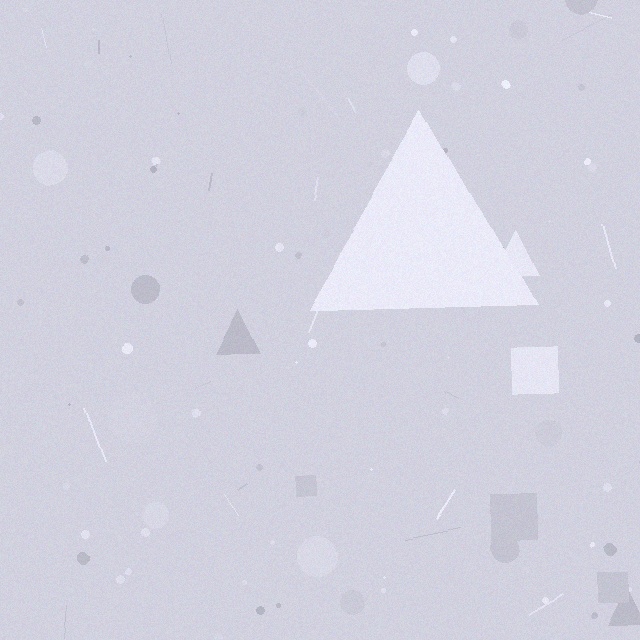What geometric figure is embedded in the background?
A triangle is embedded in the background.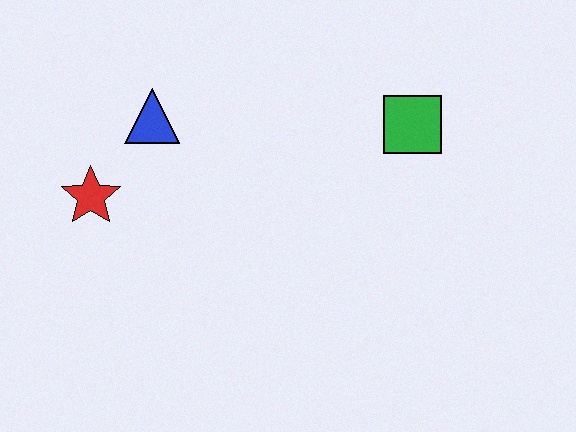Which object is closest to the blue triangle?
The red star is closest to the blue triangle.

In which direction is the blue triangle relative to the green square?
The blue triangle is to the left of the green square.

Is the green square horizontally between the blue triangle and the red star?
No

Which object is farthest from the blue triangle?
The green square is farthest from the blue triangle.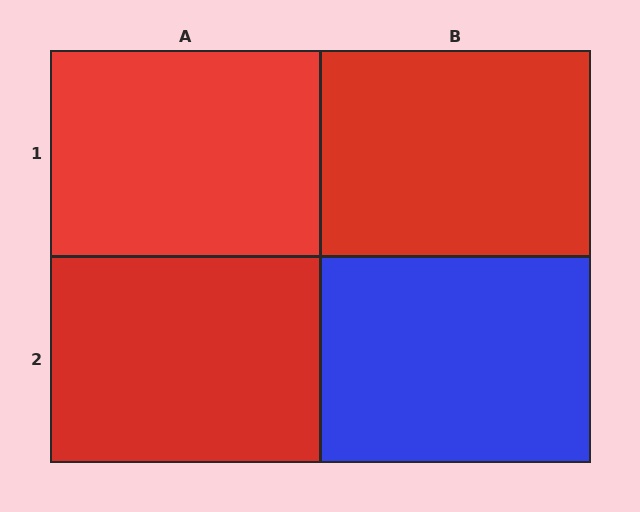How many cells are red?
3 cells are red.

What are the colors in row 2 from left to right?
Red, blue.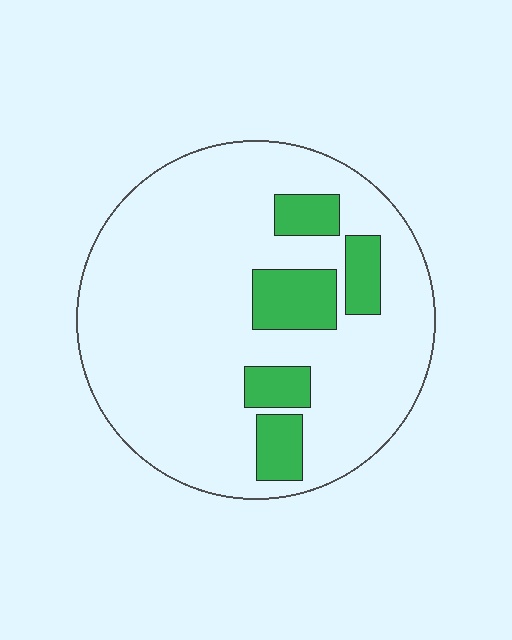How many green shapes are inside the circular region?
5.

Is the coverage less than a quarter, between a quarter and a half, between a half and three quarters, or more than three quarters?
Less than a quarter.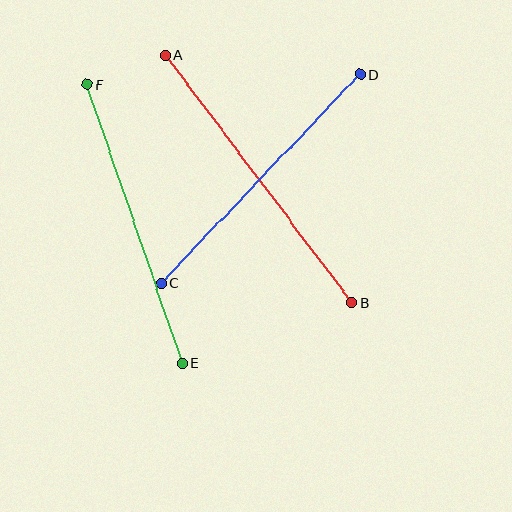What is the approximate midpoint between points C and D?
The midpoint is at approximately (260, 178) pixels.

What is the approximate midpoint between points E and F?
The midpoint is at approximately (135, 224) pixels.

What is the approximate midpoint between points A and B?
The midpoint is at approximately (259, 179) pixels.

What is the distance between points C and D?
The distance is approximately 288 pixels.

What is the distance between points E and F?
The distance is approximately 294 pixels.